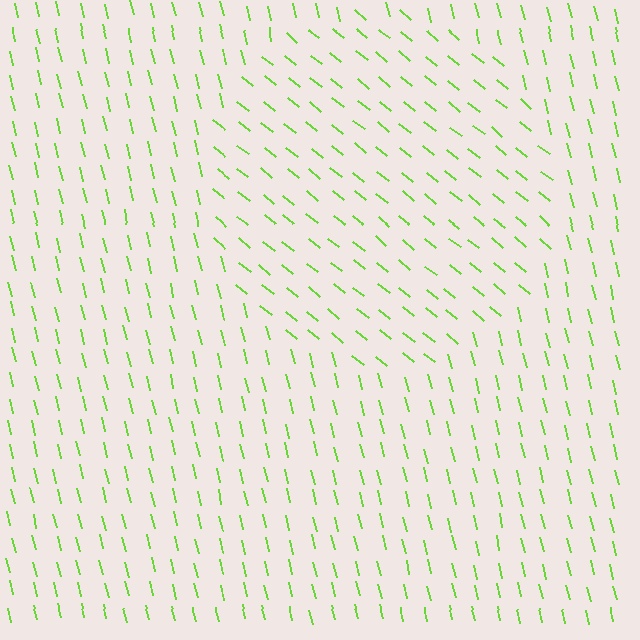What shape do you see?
I see a circle.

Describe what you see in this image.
The image is filled with small lime line segments. A circle region in the image has lines oriented differently from the surrounding lines, creating a visible texture boundary.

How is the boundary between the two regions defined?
The boundary is defined purely by a change in line orientation (approximately 38 degrees difference). All lines are the same color and thickness.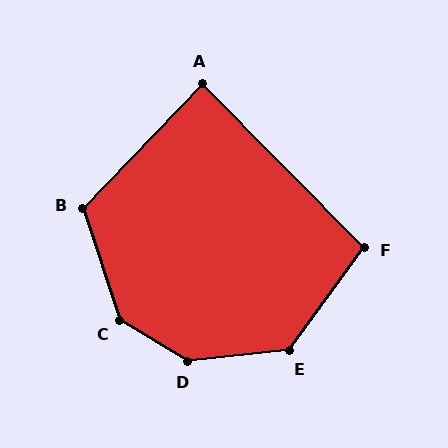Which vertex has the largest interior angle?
D, at approximately 142 degrees.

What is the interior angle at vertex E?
Approximately 132 degrees (obtuse).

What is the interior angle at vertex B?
Approximately 118 degrees (obtuse).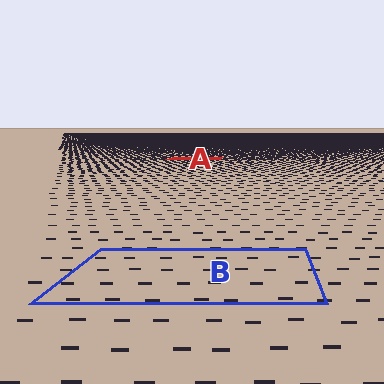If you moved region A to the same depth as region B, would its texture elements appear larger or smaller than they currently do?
They would appear larger. At a closer depth, the same texture elements are projected at a bigger on-screen size.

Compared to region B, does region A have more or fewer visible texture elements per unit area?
Region A has more texture elements per unit area — they are packed more densely because it is farther away.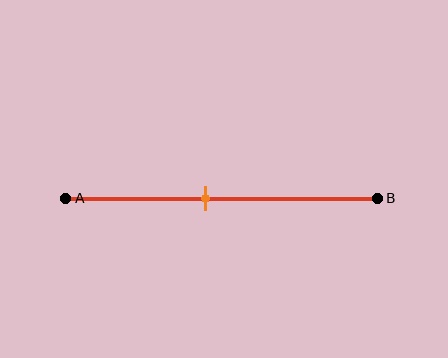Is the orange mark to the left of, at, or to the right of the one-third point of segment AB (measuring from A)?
The orange mark is to the right of the one-third point of segment AB.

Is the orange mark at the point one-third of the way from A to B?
No, the mark is at about 45% from A, not at the 33% one-third point.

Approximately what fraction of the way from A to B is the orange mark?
The orange mark is approximately 45% of the way from A to B.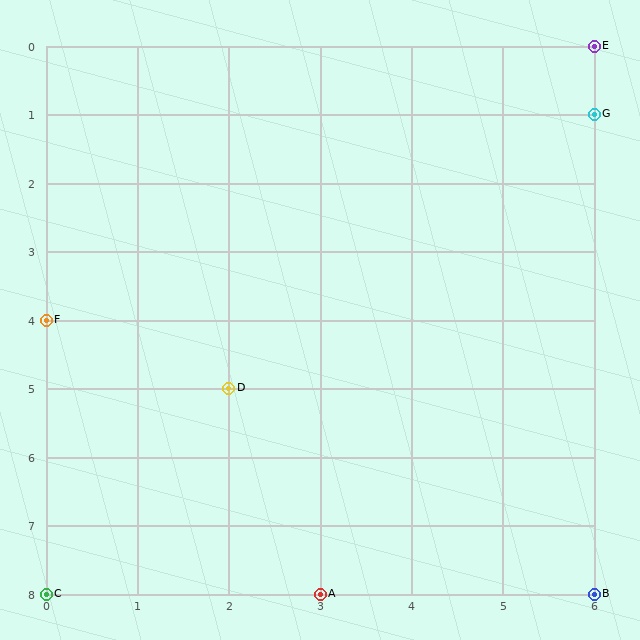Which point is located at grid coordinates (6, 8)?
Point B is at (6, 8).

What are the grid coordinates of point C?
Point C is at grid coordinates (0, 8).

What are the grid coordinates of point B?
Point B is at grid coordinates (6, 8).